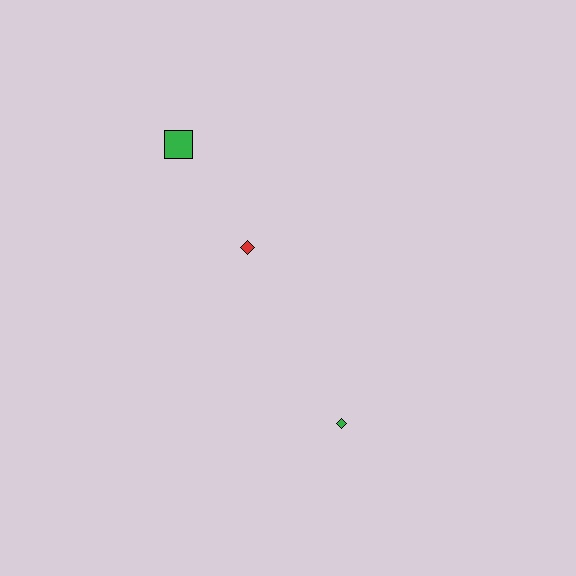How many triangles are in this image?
There are no triangles.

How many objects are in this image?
There are 3 objects.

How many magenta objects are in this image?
There are no magenta objects.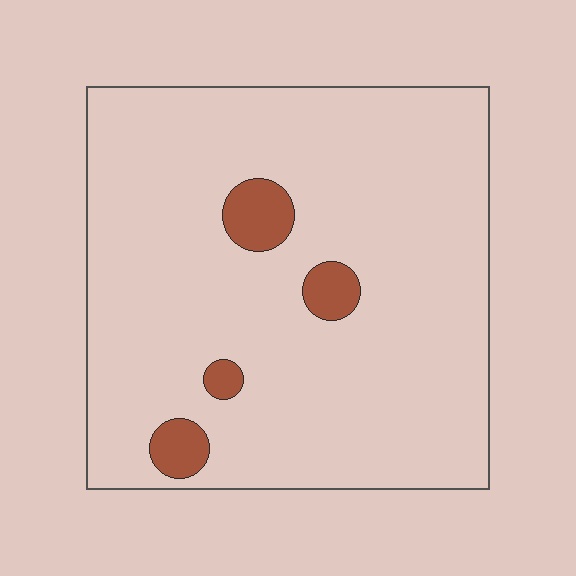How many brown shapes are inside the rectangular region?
4.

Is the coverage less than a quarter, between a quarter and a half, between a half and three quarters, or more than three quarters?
Less than a quarter.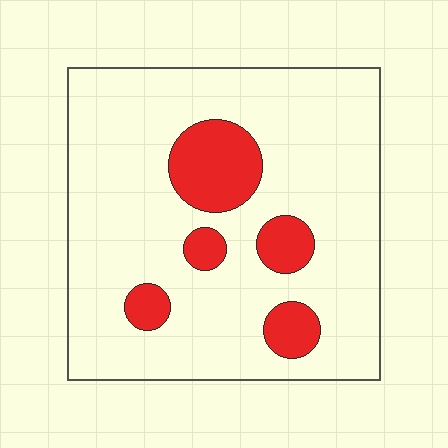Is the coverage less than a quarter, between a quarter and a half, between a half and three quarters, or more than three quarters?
Less than a quarter.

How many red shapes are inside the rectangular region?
5.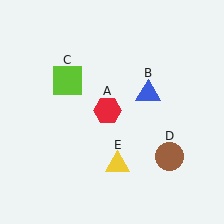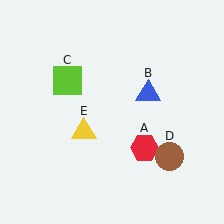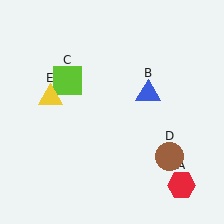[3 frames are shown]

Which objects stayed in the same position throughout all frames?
Blue triangle (object B) and lime square (object C) and brown circle (object D) remained stationary.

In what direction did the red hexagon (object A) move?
The red hexagon (object A) moved down and to the right.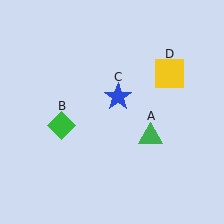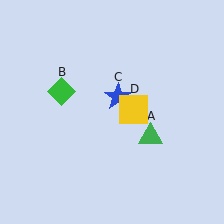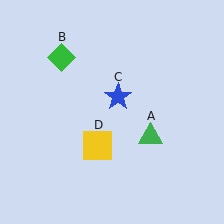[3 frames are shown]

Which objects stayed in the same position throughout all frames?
Green triangle (object A) and blue star (object C) remained stationary.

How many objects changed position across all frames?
2 objects changed position: green diamond (object B), yellow square (object D).